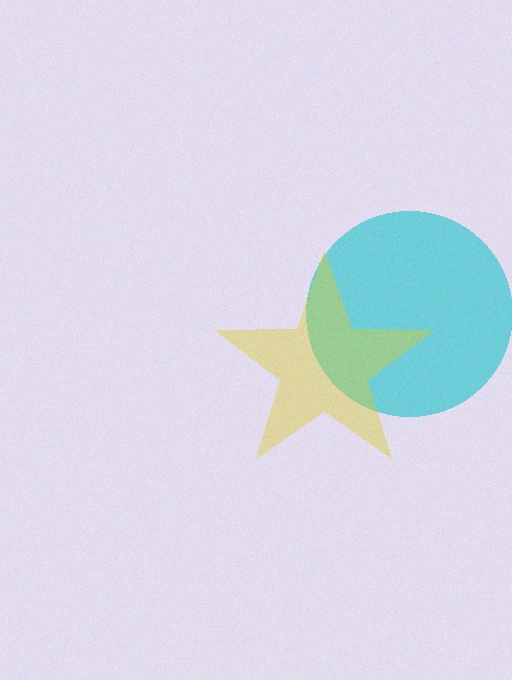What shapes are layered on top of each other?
The layered shapes are: a cyan circle, a yellow star.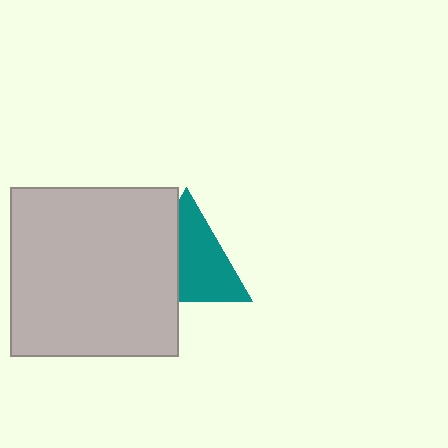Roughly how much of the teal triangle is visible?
About half of it is visible (roughly 60%).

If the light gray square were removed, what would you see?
You would see the complete teal triangle.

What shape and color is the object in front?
The object in front is a light gray square.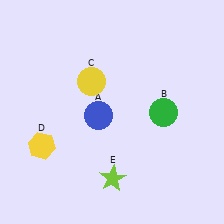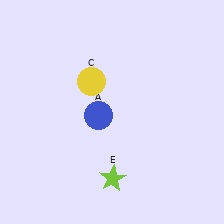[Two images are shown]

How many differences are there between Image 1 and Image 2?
There are 2 differences between the two images.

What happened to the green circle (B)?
The green circle (B) was removed in Image 2. It was in the bottom-right area of Image 1.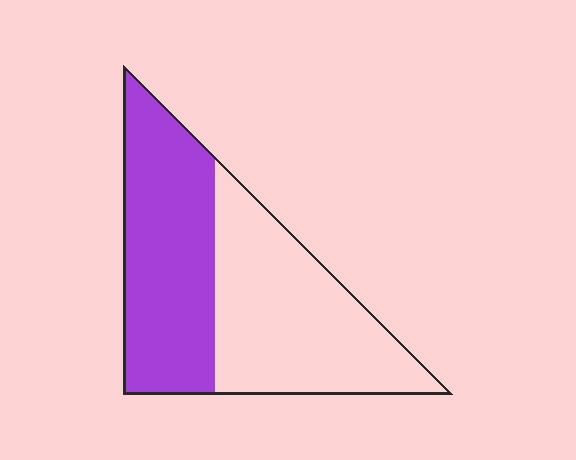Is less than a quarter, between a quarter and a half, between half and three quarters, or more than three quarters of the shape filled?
Between a quarter and a half.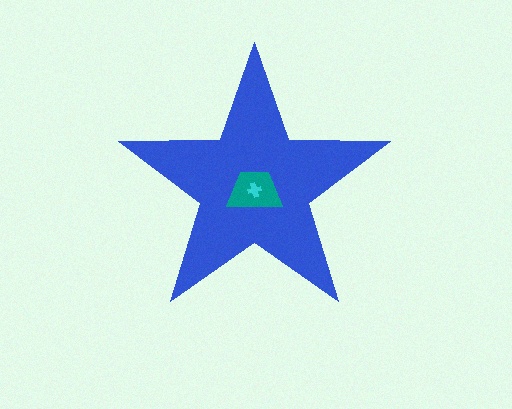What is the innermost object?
The cyan cross.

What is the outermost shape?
The blue star.